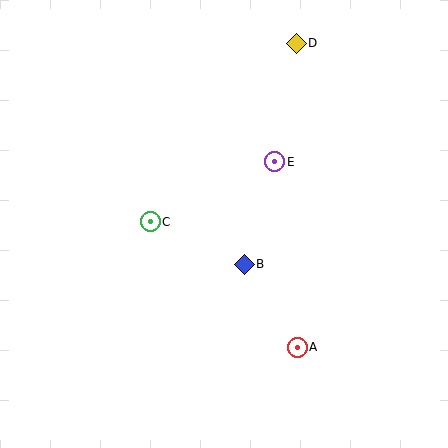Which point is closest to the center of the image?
Point B at (244, 264) is closest to the center.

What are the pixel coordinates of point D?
Point D is at (296, 43).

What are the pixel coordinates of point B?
Point B is at (244, 264).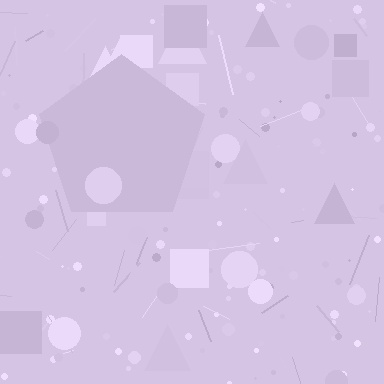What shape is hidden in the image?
A pentagon is hidden in the image.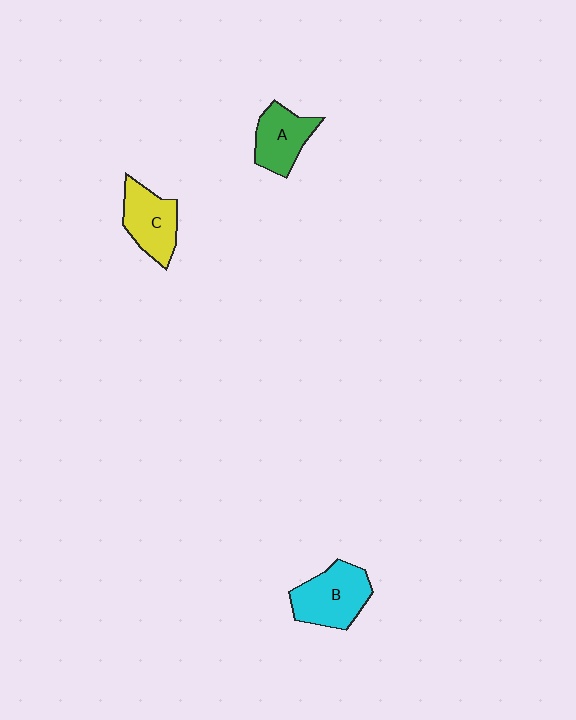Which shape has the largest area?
Shape B (cyan).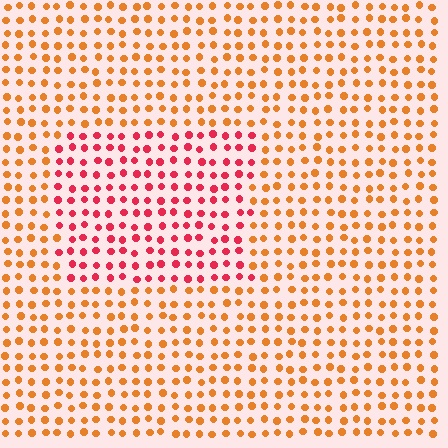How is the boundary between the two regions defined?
The boundary is defined purely by a slight shift in hue (about 41 degrees). Spacing, size, and orientation are identical on both sides.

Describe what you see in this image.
The image is filled with small orange elements in a uniform arrangement. A rectangle-shaped region is visible where the elements are tinted to a slightly different hue, forming a subtle color boundary.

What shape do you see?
I see a rectangle.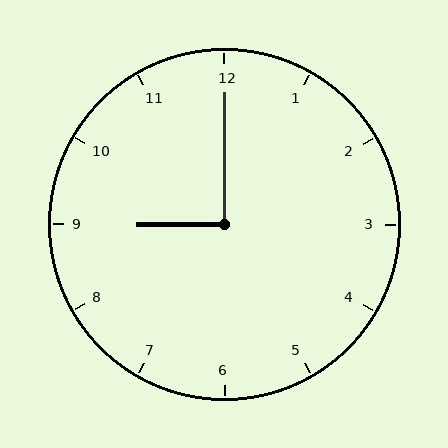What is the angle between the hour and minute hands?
Approximately 90 degrees.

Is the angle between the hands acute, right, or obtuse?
It is right.